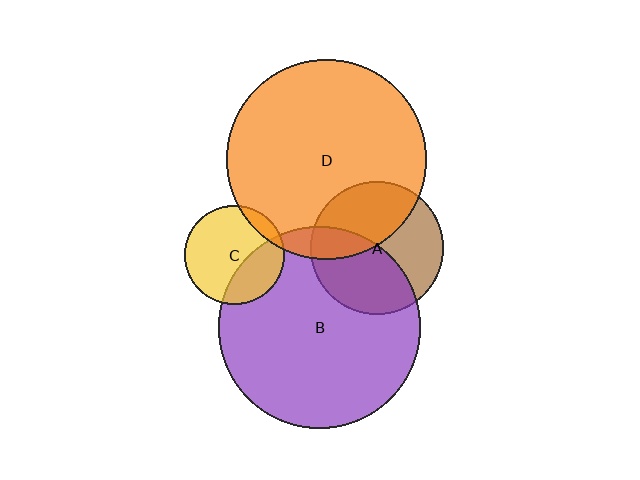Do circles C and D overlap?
Yes.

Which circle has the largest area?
Circle B (purple).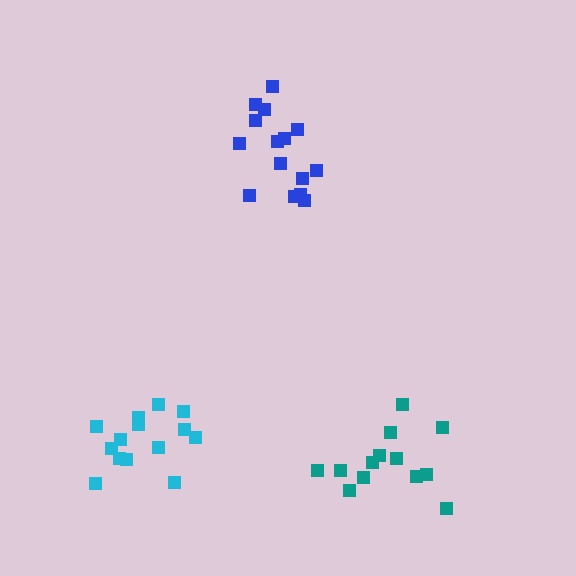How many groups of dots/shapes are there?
There are 3 groups.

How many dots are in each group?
Group 1: 14 dots, Group 2: 13 dots, Group 3: 15 dots (42 total).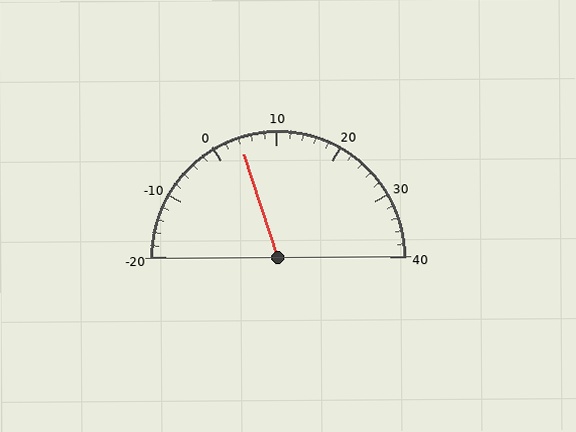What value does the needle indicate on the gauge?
The needle indicates approximately 4.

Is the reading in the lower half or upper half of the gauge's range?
The reading is in the lower half of the range (-20 to 40).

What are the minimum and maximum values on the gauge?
The gauge ranges from -20 to 40.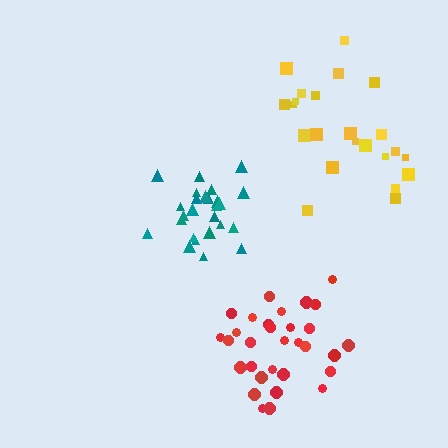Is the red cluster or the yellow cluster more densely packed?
Red.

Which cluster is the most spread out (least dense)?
Yellow.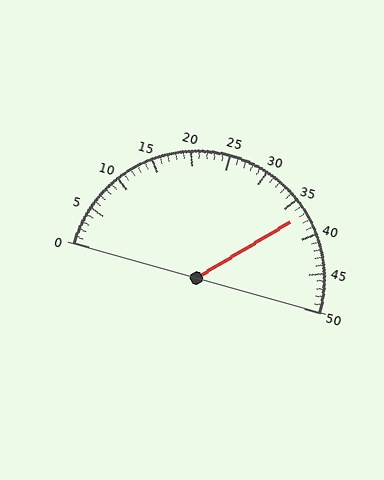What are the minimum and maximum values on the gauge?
The gauge ranges from 0 to 50.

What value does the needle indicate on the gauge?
The needle indicates approximately 37.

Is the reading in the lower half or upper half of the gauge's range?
The reading is in the upper half of the range (0 to 50).